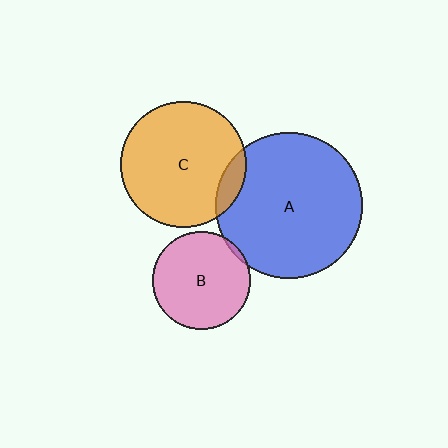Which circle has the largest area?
Circle A (blue).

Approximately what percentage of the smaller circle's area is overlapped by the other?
Approximately 10%.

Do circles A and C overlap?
Yes.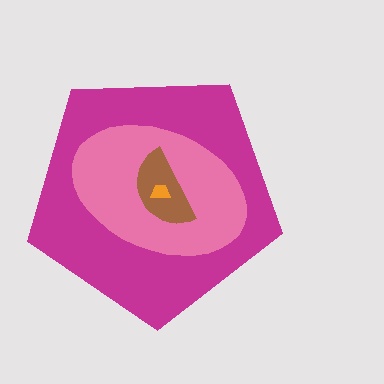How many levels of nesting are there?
4.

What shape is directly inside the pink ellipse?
The brown semicircle.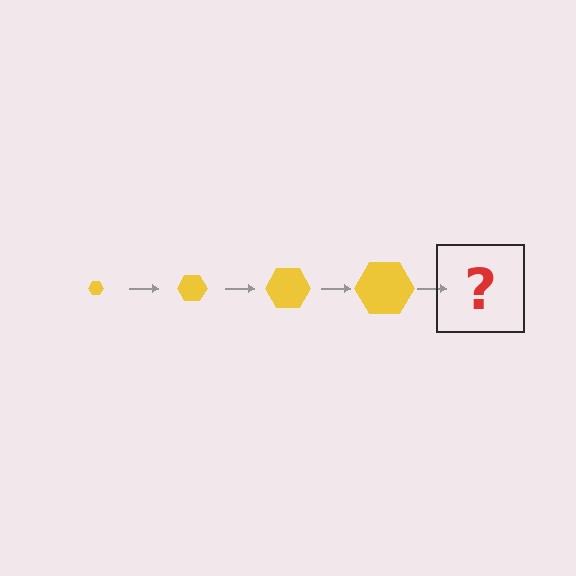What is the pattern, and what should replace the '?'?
The pattern is that the hexagon gets progressively larger each step. The '?' should be a yellow hexagon, larger than the previous one.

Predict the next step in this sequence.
The next step is a yellow hexagon, larger than the previous one.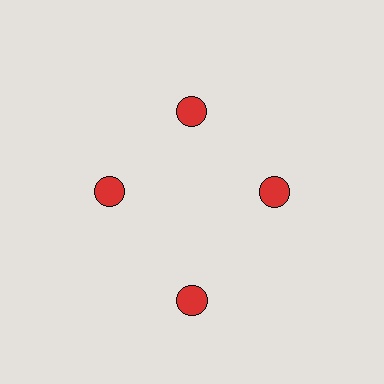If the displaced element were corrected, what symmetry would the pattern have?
It would have 4-fold rotational symmetry — the pattern would map onto itself every 90 degrees.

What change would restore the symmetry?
The symmetry would be restored by moving it inward, back onto the ring so that all 4 circles sit at equal angles and equal distance from the center.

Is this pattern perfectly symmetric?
No. The 4 red circles are arranged in a ring, but one element near the 6 o'clock position is pushed outward from the center, breaking the 4-fold rotational symmetry.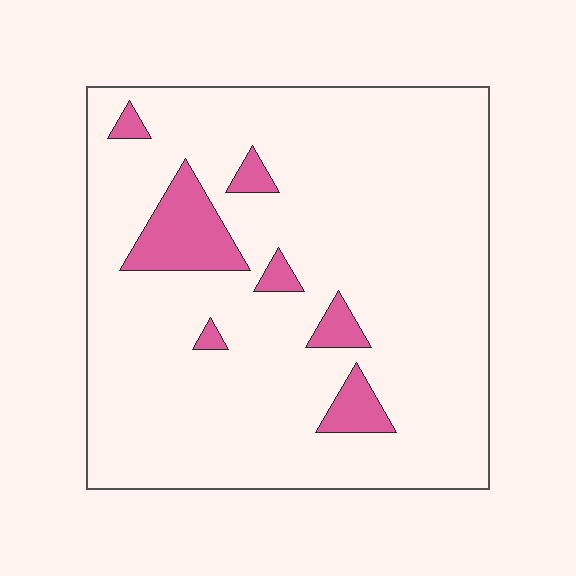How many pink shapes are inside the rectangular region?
7.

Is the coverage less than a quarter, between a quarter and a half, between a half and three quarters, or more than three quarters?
Less than a quarter.